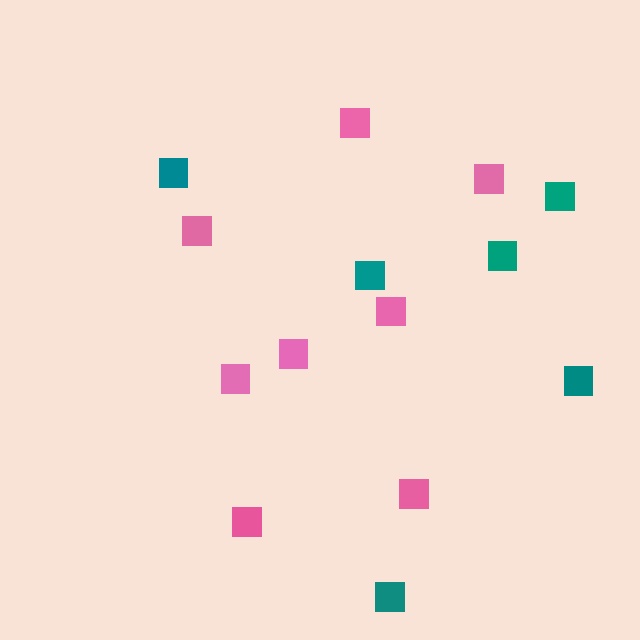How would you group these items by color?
There are 2 groups: one group of pink squares (8) and one group of teal squares (6).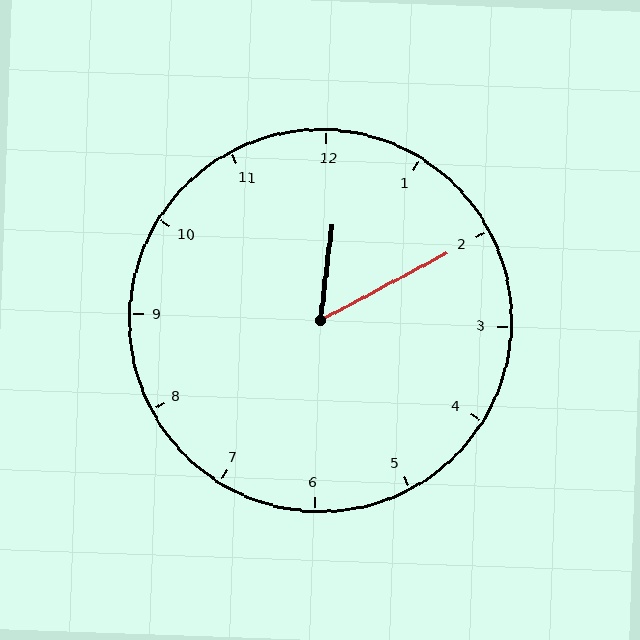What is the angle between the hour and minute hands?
Approximately 55 degrees.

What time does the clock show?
12:10.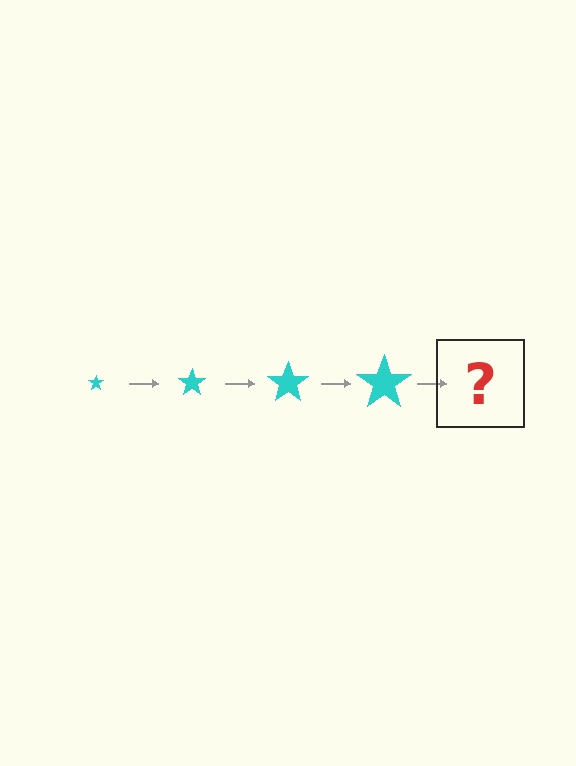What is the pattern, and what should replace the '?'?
The pattern is that the star gets progressively larger each step. The '?' should be a cyan star, larger than the previous one.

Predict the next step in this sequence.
The next step is a cyan star, larger than the previous one.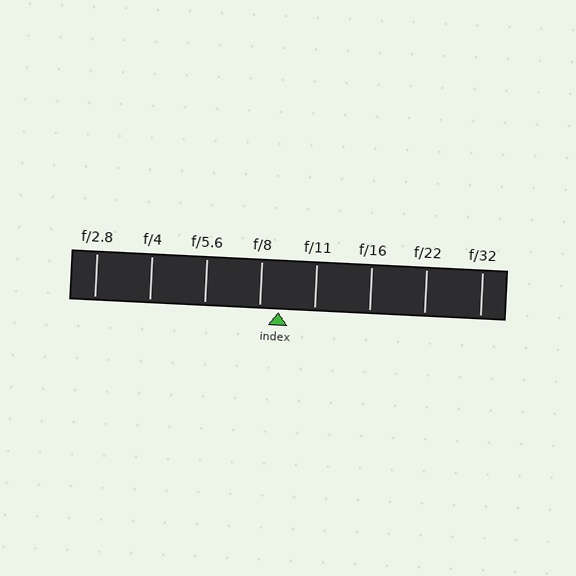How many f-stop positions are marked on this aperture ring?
There are 8 f-stop positions marked.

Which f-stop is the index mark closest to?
The index mark is closest to f/8.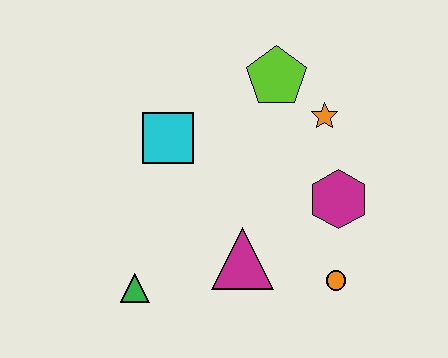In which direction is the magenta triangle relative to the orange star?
The magenta triangle is below the orange star.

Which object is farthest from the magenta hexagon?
The green triangle is farthest from the magenta hexagon.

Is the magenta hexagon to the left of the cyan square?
No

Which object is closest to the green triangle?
The magenta triangle is closest to the green triangle.